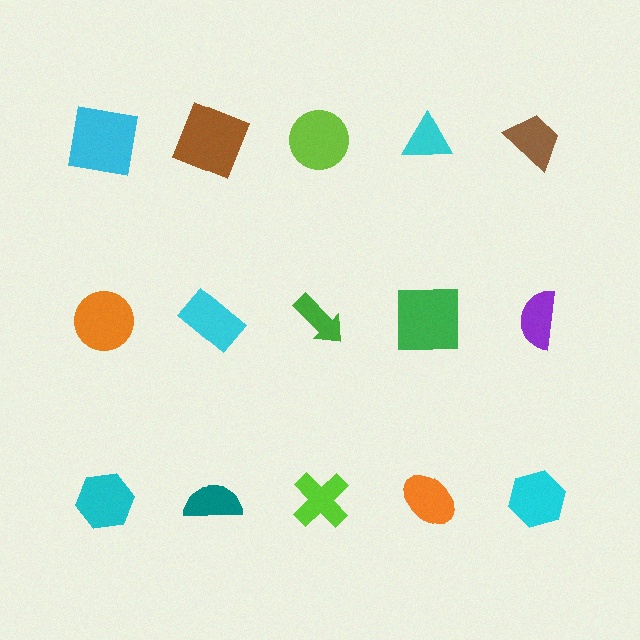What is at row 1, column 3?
A lime circle.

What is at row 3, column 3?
A lime cross.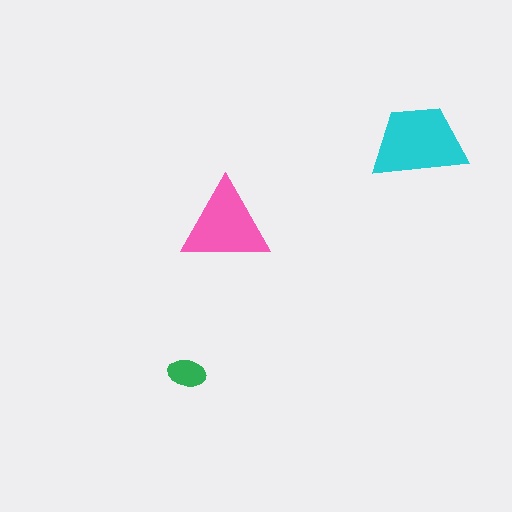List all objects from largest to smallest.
The cyan trapezoid, the pink triangle, the green ellipse.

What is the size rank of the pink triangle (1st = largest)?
2nd.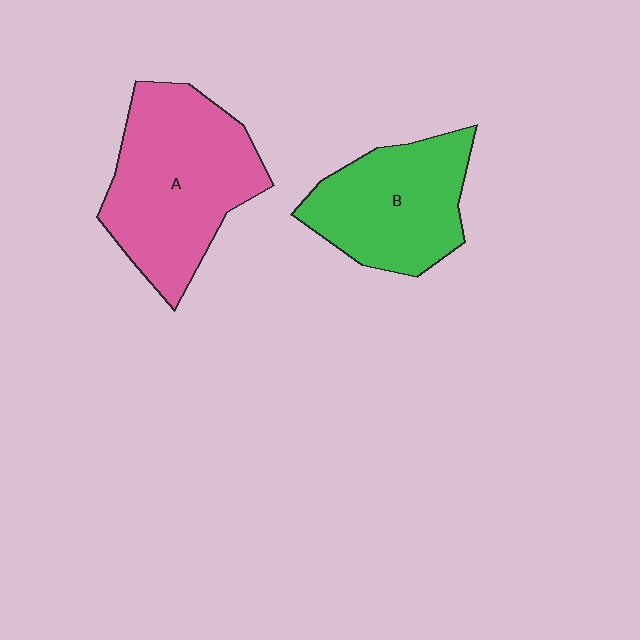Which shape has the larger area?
Shape A (pink).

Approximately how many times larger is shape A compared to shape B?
Approximately 1.3 times.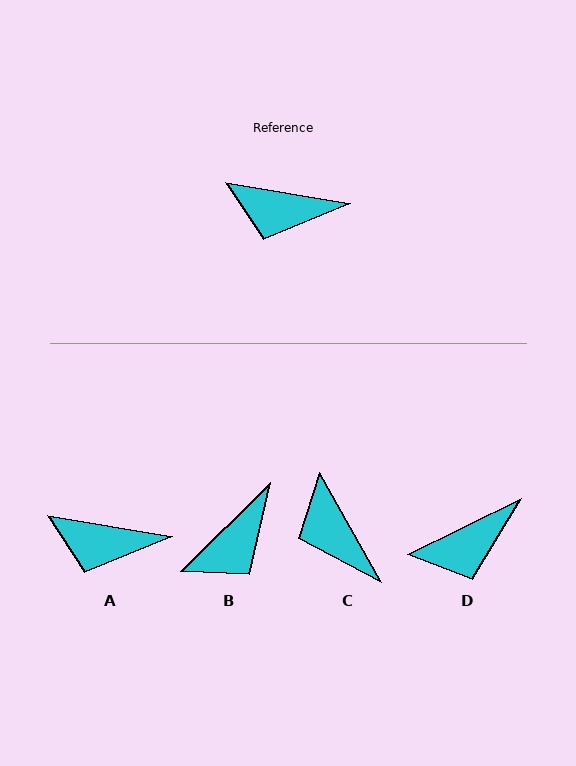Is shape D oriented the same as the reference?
No, it is off by about 36 degrees.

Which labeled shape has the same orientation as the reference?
A.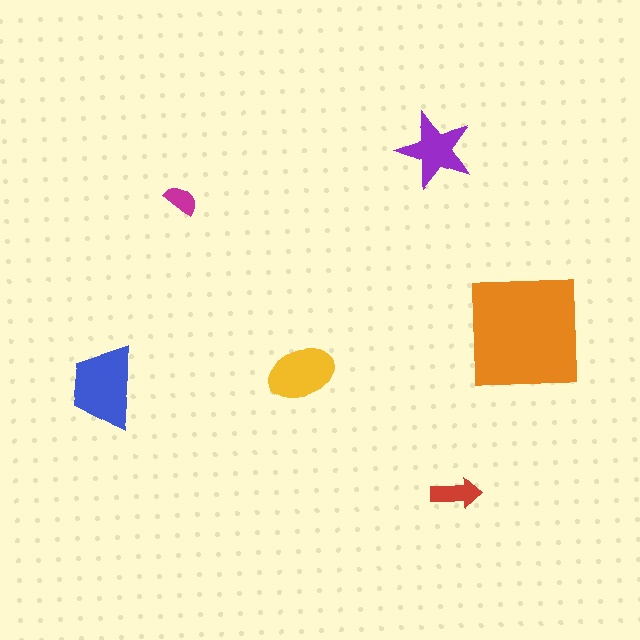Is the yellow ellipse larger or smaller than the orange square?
Smaller.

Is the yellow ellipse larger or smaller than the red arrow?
Larger.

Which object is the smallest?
The magenta semicircle.